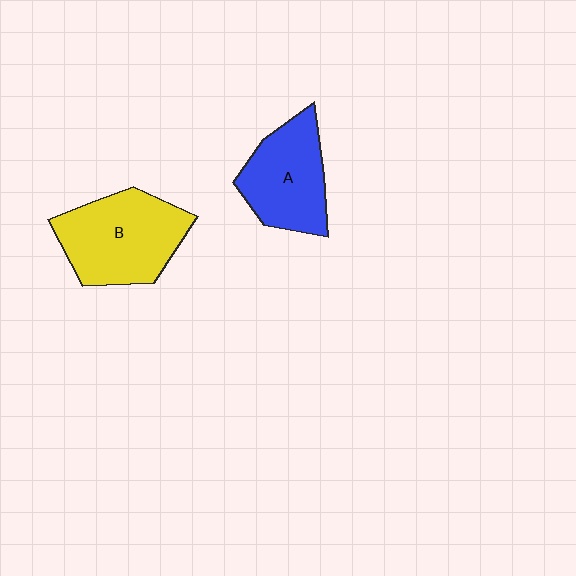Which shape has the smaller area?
Shape A (blue).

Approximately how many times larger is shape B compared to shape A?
Approximately 1.2 times.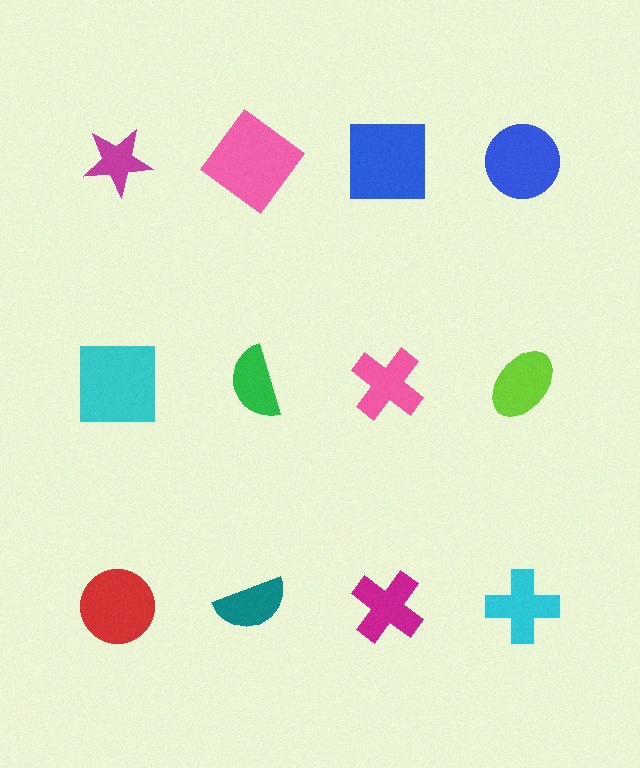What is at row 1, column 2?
A pink diamond.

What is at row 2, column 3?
A pink cross.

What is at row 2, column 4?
A lime ellipse.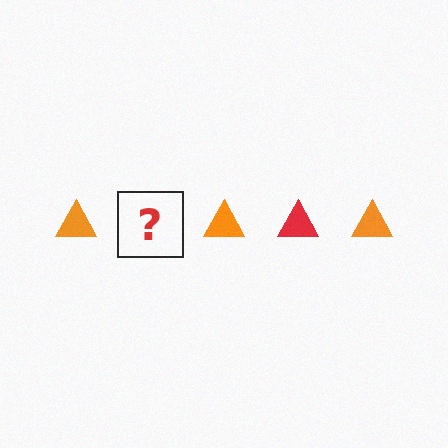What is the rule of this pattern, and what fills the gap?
The rule is that the pattern cycles through orange, red triangles. The gap should be filled with a red triangle.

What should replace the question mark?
The question mark should be replaced with a red triangle.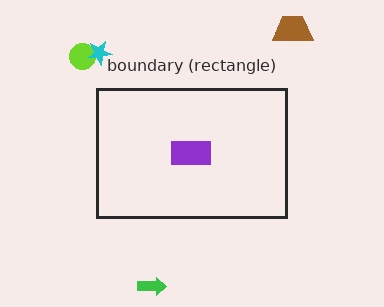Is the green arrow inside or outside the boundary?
Outside.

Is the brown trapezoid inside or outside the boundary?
Outside.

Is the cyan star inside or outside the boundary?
Outside.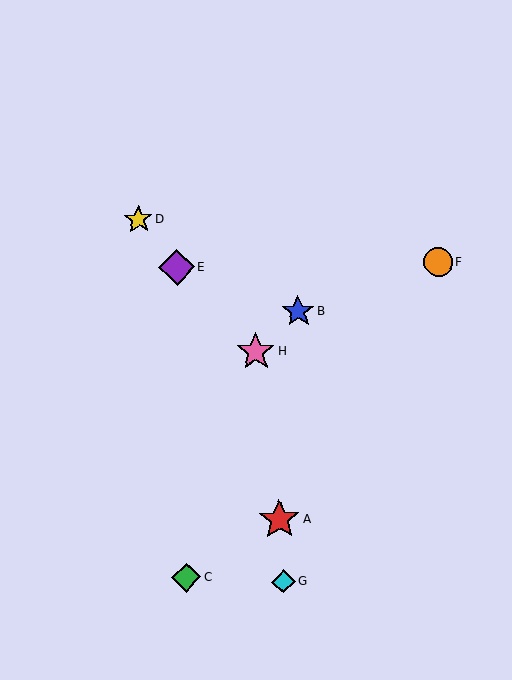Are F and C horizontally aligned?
No, F is at y≈262 and C is at y≈577.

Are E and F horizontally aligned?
Yes, both are at y≈268.